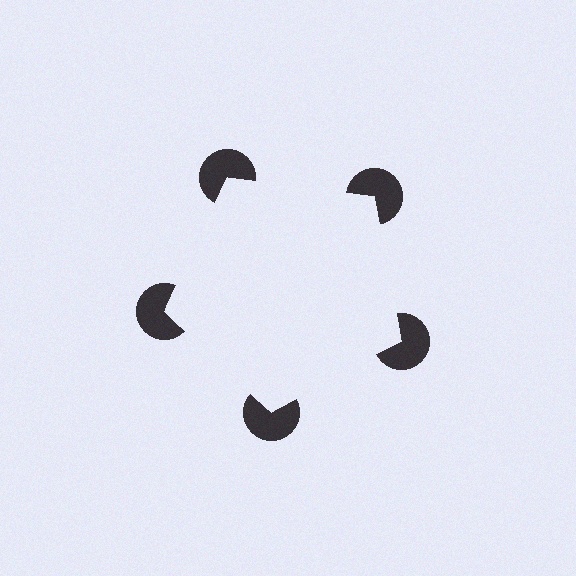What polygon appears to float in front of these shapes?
An illusory pentagon — its edges are inferred from the aligned wedge cuts in the pac-man discs, not physically drawn.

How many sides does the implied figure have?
5 sides.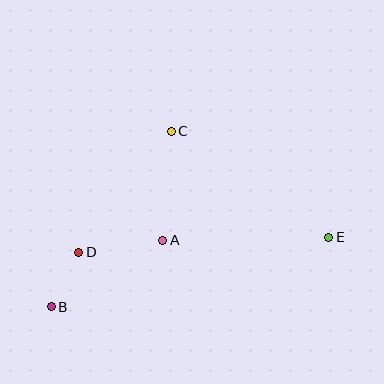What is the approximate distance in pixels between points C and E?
The distance between C and E is approximately 190 pixels.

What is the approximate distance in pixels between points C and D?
The distance between C and D is approximately 152 pixels.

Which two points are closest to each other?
Points B and D are closest to each other.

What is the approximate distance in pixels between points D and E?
The distance between D and E is approximately 250 pixels.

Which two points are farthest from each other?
Points B and E are farthest from each other.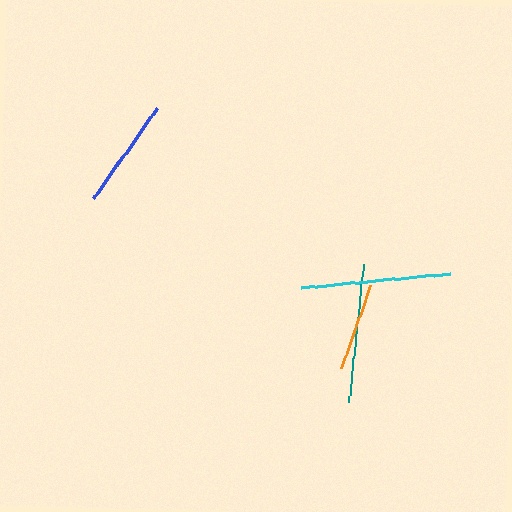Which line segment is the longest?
The cyan line is the longest at approximately 149 pixels.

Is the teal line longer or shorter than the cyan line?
The cyan line is longer than the teal line.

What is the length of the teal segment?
The teal segment is approximately 139 pixels long.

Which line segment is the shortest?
The orange line is the shortest at approximately 88 pixels.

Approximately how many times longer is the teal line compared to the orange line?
The teal line is approximately 1.6 times the length of the orange line.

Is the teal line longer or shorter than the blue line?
The teal line is longer than the blue line.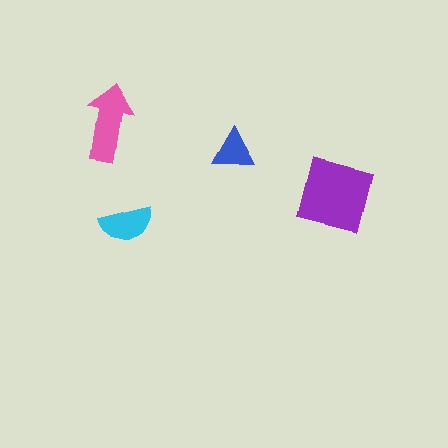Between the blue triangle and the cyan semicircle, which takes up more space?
The cyan semicircle.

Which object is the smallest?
The blue triangle.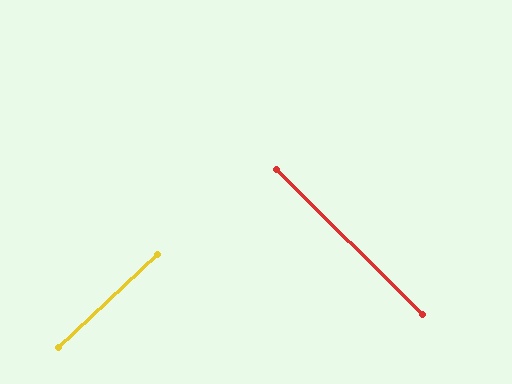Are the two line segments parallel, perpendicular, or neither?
Perpendicular — they meet at approximately 88°.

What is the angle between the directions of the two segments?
Approximately 88 degrees.